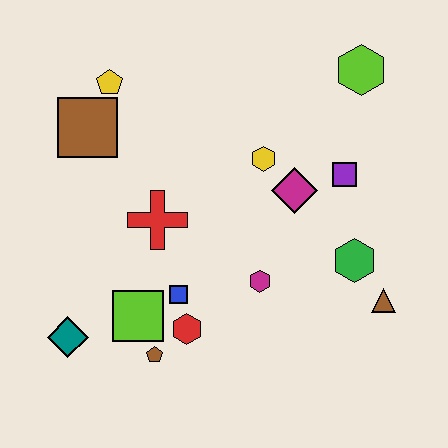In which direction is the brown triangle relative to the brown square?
The brown triangle is to the right of the brown square.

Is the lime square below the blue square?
Yes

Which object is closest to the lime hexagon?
The purple square is closest to the lime hexagon.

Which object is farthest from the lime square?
The lime hexagon is farthest from the lime square.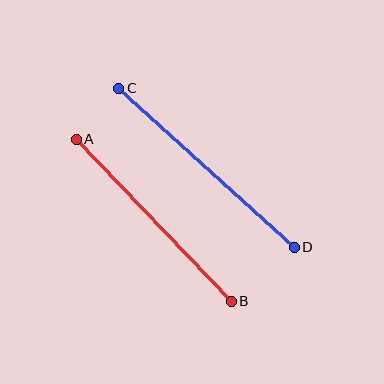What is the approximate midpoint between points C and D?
The midpoint is at approximately (206, 168) pixels.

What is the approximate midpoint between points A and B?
The midpoint is at approximately (154, 220) pixels.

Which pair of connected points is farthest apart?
Points C and D are farthest apart.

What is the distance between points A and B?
The distance is approximately 224 pixels.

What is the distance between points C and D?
The distance is approximately 237 pixels.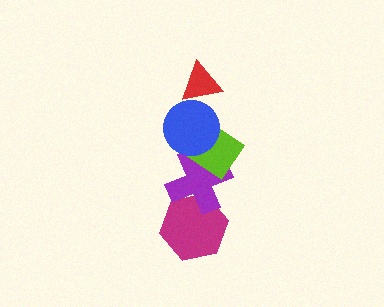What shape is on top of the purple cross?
The lime diamond is on top of the purple cross.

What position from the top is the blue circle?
The blue circle is 2nd from the top.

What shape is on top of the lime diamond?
The blue circle is on top of the lime diamond.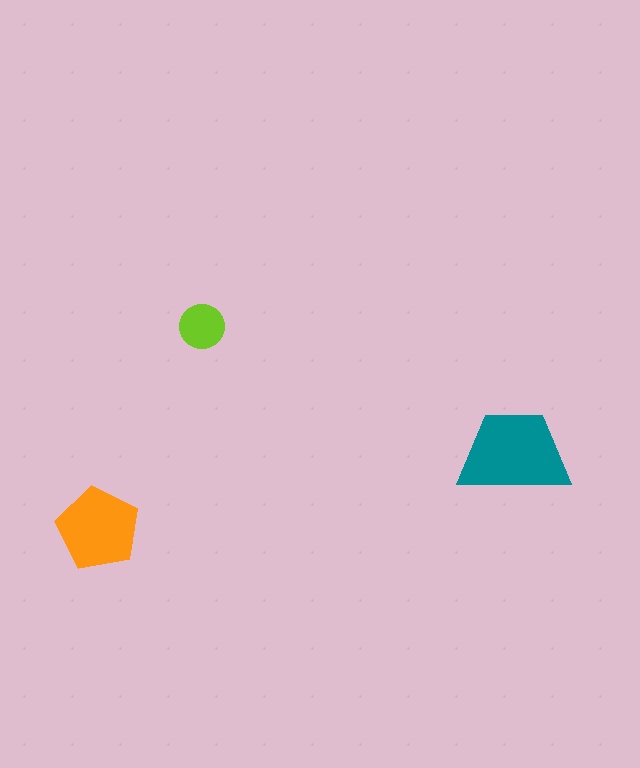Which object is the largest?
The teal trapezoid.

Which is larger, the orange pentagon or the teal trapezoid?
The teal trapezoid.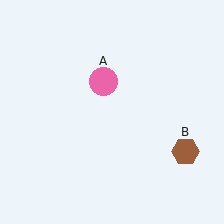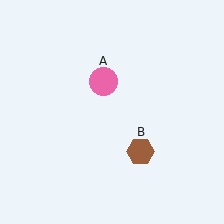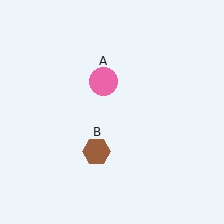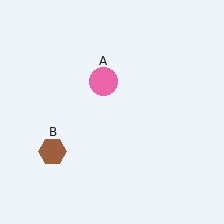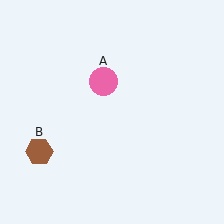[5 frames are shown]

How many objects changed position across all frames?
1 object changed position: brown hexagon (object B).